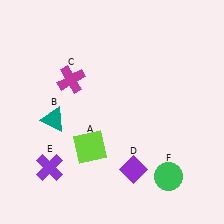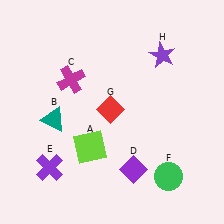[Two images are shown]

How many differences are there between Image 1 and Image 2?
There are 2 differences between the two images.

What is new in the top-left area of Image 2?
A red diamond (G) was added in the top-left area of Image 2.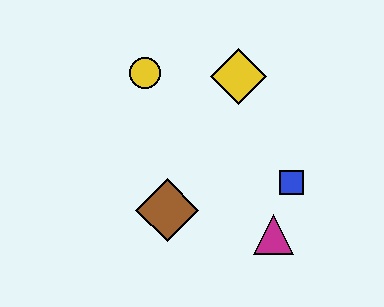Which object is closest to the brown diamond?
The magenta triangle is closest to the brown diamond.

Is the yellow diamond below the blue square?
No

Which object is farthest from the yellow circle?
The magenta triangle is farthest from the yellow circle.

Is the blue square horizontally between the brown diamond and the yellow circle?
No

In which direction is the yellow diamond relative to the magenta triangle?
The yellow diamond is above the magenta triangle.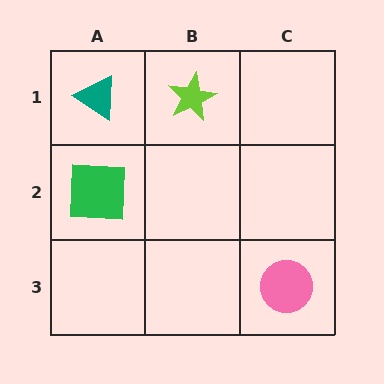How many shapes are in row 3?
1 shape.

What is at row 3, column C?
A pink circle.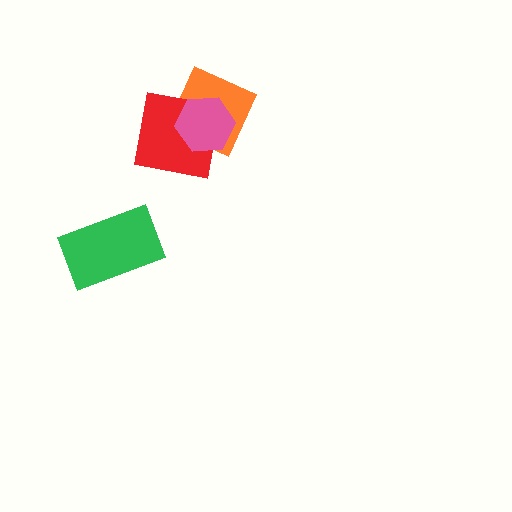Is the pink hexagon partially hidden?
No, no other shape covers it.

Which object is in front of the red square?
The pink hexagon is in front of the red square.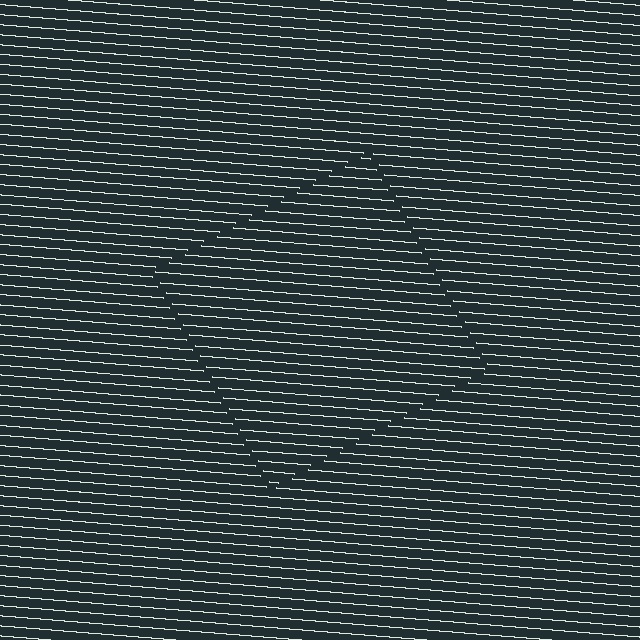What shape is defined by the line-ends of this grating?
An illusory square. The interior of the shape contains the same grating, shifted by half a period — the contour is defined by the phase discontinuity where line-ends from the inner and outer gratings abut.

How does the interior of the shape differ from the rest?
The interior of the shape contains the same grating, shifted by half a period — the contour is defined by the phase discontinuity where line-ends from the inner and outer gratings abut.